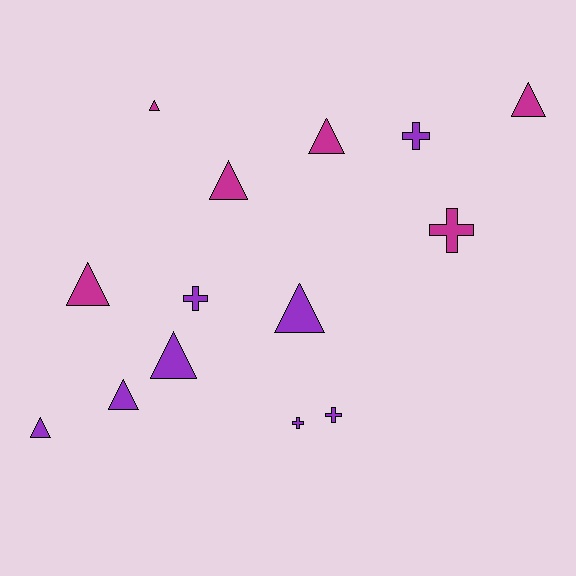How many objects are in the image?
There are 14 objects.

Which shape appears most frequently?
Triangle, with 9 objects.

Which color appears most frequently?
Purple, with 8 objects.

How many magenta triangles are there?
There are 5 magenta triangles.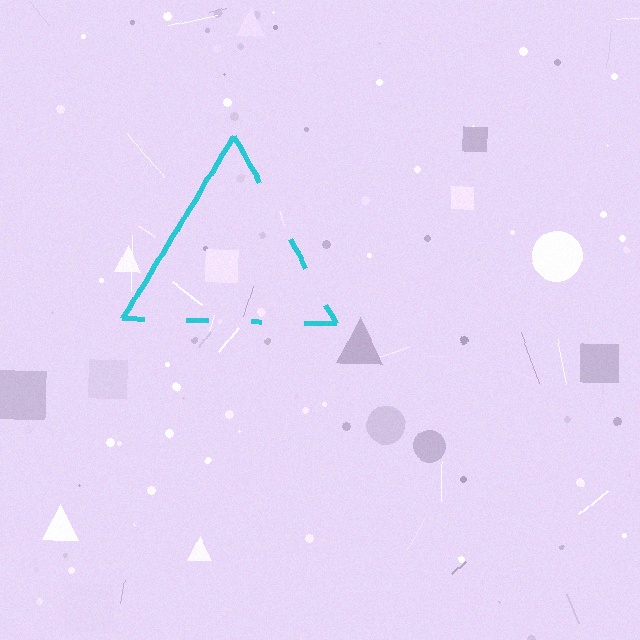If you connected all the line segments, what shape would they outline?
They would outline a triangle.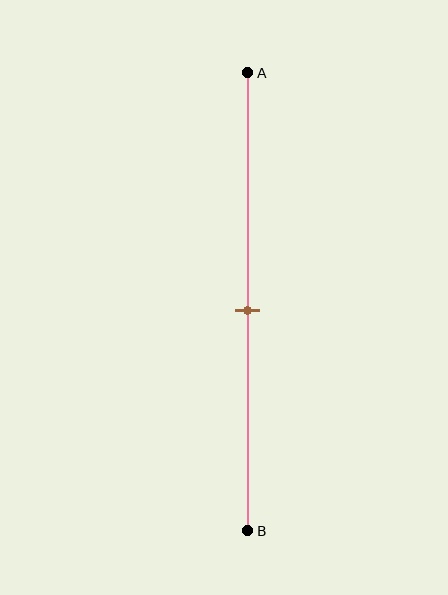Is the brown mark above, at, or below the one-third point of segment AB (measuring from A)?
The brown mark is below the one-third point of segment AB.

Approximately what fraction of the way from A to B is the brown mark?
The brown mark is approximately 50% of the way from A to B.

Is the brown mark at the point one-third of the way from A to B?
No, the mark is at about 50% from A, not at the 33% one-third point.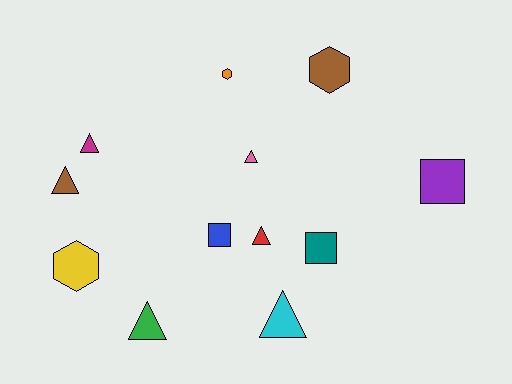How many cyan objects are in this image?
There is 1 cyan object.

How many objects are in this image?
There are 12 objects.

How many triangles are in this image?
There are 6 triangles.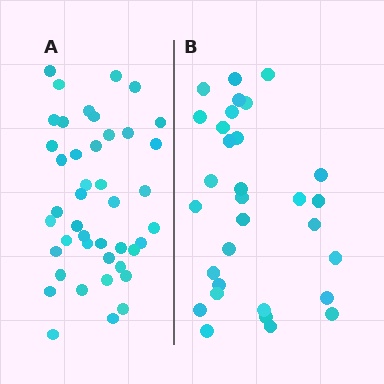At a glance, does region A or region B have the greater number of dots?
Region A (the left region) has more dots.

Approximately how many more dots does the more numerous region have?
Region A has roughly 12 or so more dots than region B.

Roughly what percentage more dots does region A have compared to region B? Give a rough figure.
About 40% more.